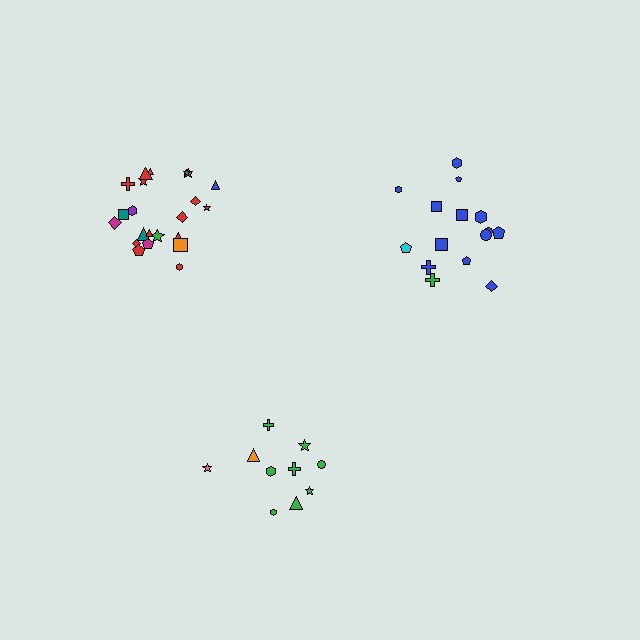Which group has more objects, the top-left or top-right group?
The top-left group.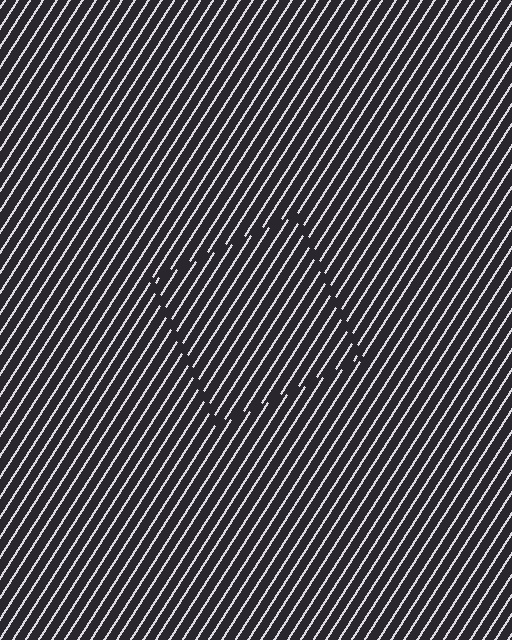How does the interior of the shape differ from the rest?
The interior of the shape contains the same grating, shifted by half a period — the contour is defined by the phase discontinuity where line-ends from the inner and outer gratings abut.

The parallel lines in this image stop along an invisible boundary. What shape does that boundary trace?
An illusory square. The interior of the shape contains the same grating, shifted by half a period — the contour is defined by the phase discontinuity where line-ends from the inner and outer gratings abut.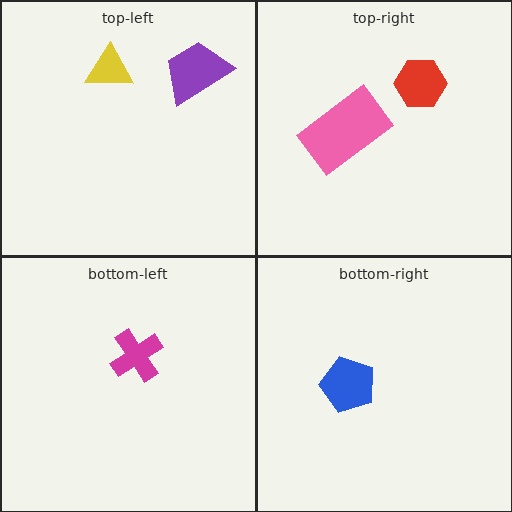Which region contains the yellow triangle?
The top-left region.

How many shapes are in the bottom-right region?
1.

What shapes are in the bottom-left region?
The magenta cross.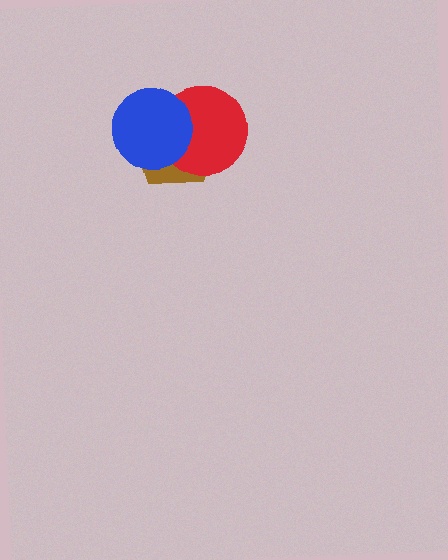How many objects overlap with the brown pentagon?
2 objects overlap with the brown pentagon.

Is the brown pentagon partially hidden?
Yes, it is partially covered by another shape.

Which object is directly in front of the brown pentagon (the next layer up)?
The red circle is directly in front of the brown pentagon.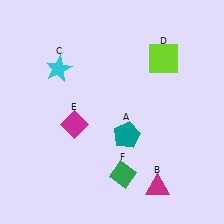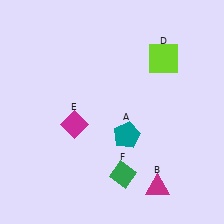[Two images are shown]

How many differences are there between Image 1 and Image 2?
There is 1 difference between the two images.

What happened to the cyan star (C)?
The cyan star (C) was removed in Image 2. It was in the top-left area of Image 1.